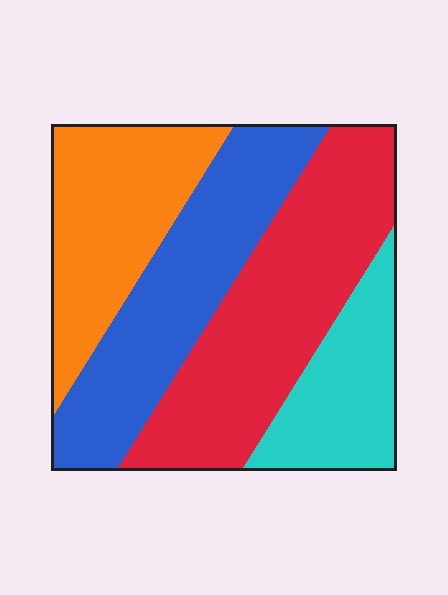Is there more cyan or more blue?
Blue.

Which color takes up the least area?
Cyan, at roughly 15%.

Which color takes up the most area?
Red, at roughly 35%.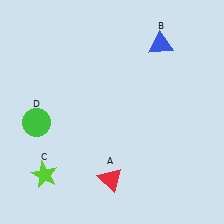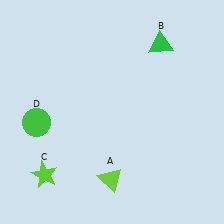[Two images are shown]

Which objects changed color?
A changed from red to lime. B changed from blue to green.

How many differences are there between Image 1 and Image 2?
There are 2 differences between the two images.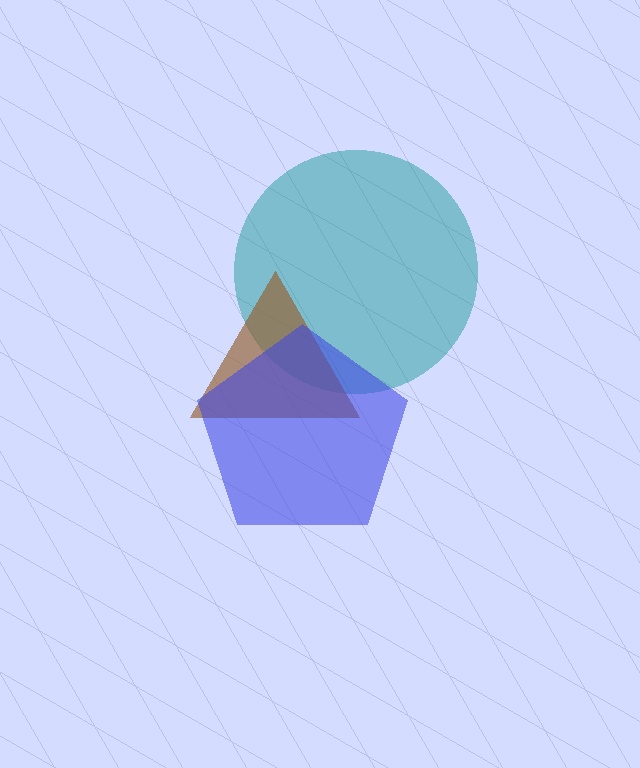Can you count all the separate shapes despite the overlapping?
Yes, there are 3 separate shapes.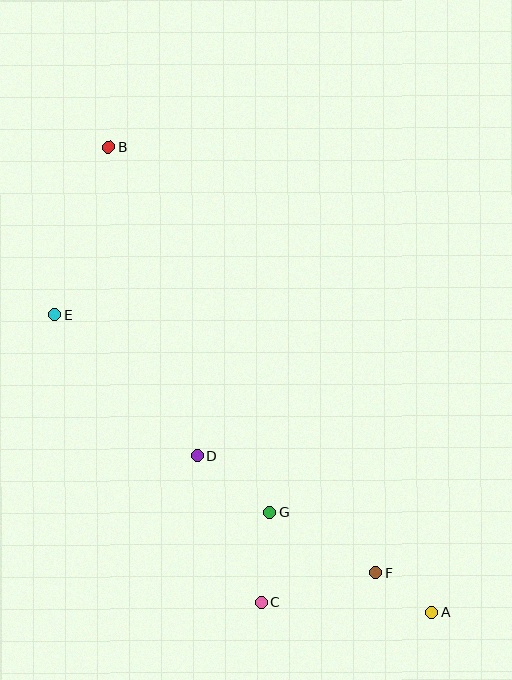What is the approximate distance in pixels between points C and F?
The distance between C and F is approximately 118 pixels.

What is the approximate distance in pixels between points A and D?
The distance between A and D is approximately 282 pixels.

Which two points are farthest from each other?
Points A and B are farthest from each other.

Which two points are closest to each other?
Points A and F are closest to each other.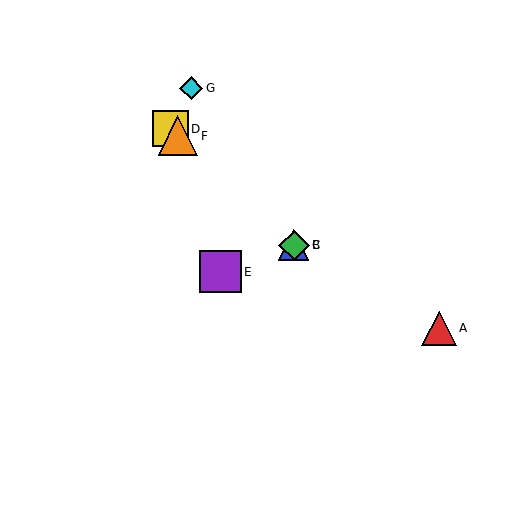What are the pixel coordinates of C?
Object C is at (294, 245).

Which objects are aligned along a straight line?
Objects B, C, D, F are aligned along a straight line.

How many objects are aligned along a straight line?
4 objects (B, C, D, F) are aligned along a straight line.